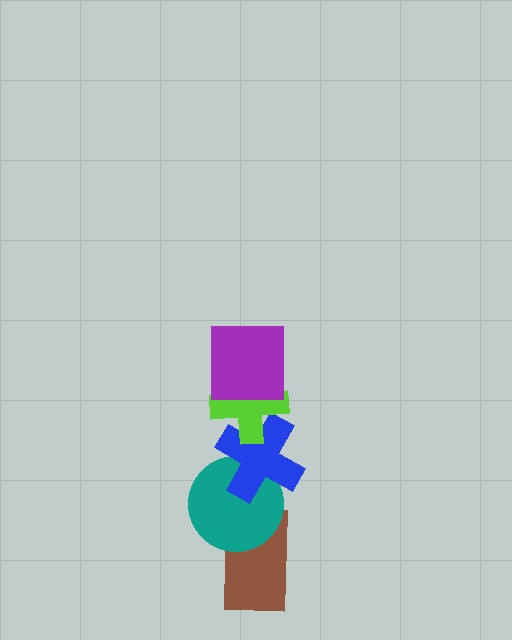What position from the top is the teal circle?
The teal circle is 4th from the top.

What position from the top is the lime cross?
The lime cross is 2nd from the top.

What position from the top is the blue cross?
The blue cross is 3rd from the top.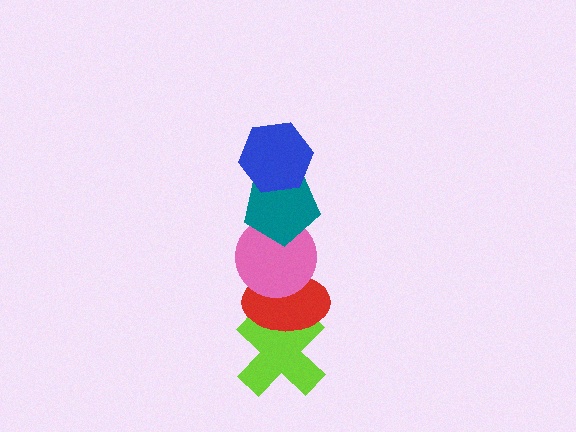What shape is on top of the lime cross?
The red ellipse is on top of the lime cross.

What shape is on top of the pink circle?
The teal pentagon is on top of the pink circle.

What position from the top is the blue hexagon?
The blue hexagon is 1st from the top.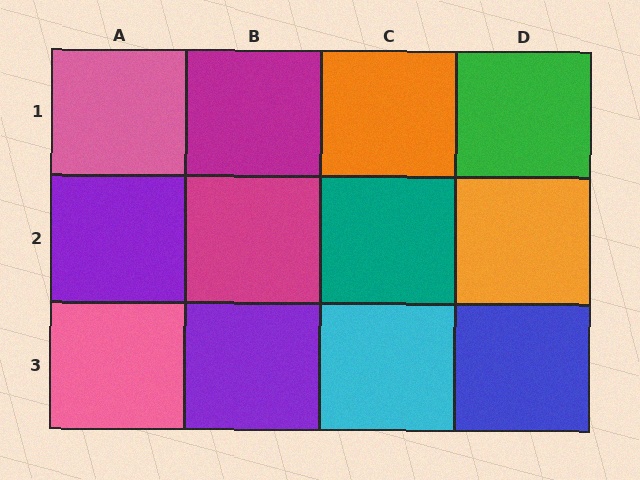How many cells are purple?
2 cells are purple.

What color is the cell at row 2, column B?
Magenta.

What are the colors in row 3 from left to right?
Pink, purple, cyan, blue.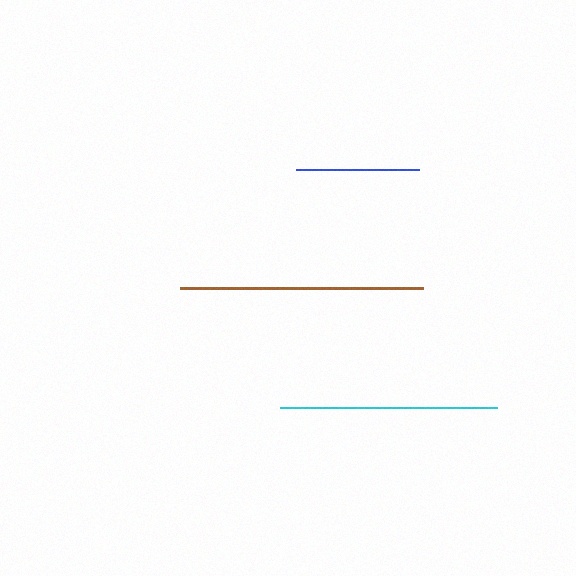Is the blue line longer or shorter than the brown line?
The brown line is longer than the blue line.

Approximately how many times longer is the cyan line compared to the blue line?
The cyan line is approximately 1.8 times the length of the blue line.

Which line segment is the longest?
The brown line is the longest at approximately 243 pixels.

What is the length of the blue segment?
The blue segment is approximately 123 pixels long.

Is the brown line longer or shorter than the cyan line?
The brown line is longer than the cyan line.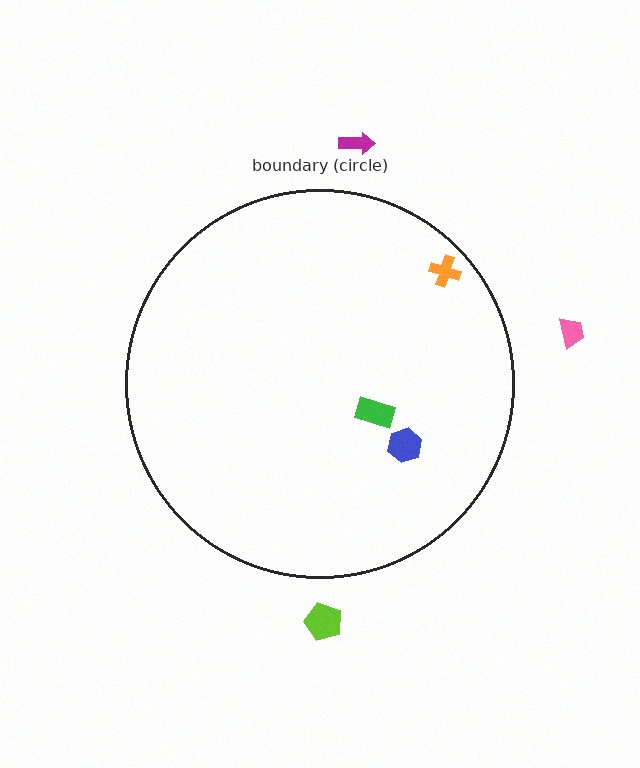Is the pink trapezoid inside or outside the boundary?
Outside.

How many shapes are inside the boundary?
3 inside, 3 outside.